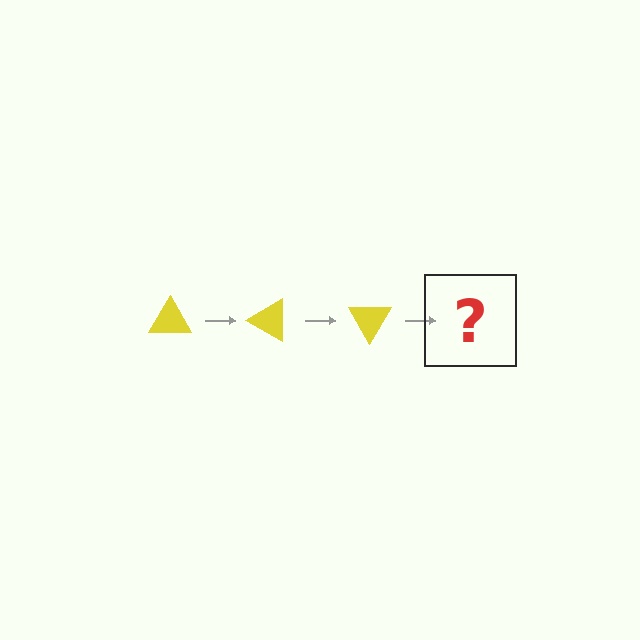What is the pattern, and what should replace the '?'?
The pattern is that the triangle rotates 30 degrees each step. The '?' should be a yellow triangle rotated 90 degrees.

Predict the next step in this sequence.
The next step is a yellow triangle rotated 90 degrees.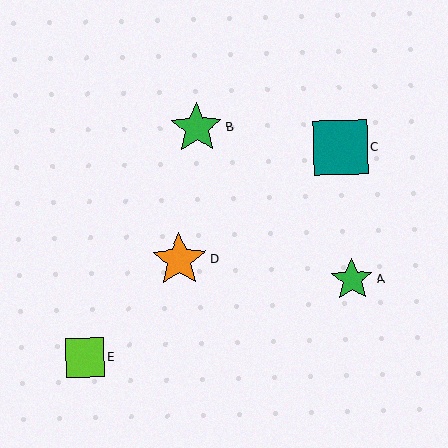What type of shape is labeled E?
Shape E is a lime square.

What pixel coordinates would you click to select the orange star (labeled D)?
Click at (179, 260) to select the orange star D.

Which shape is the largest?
The orange star (labeled D) is the largest.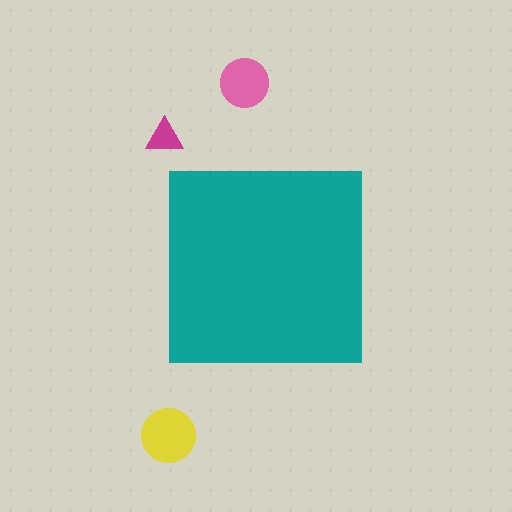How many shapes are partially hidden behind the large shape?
0 shapes are partially hidden.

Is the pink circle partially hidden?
No, the pink circle is fully visible.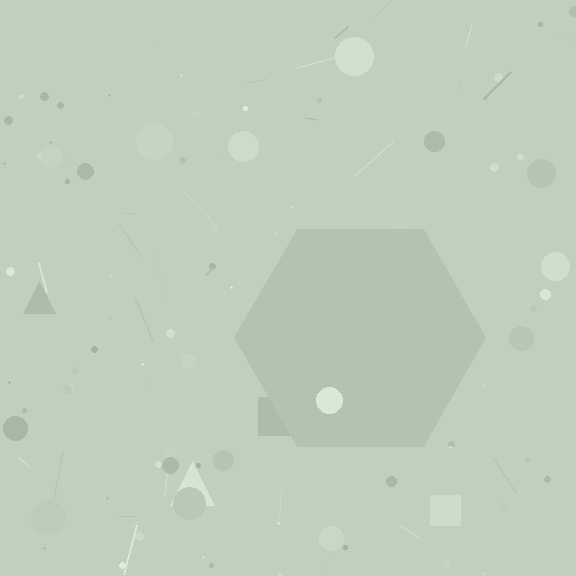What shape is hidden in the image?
A hexagon is hidden in the image.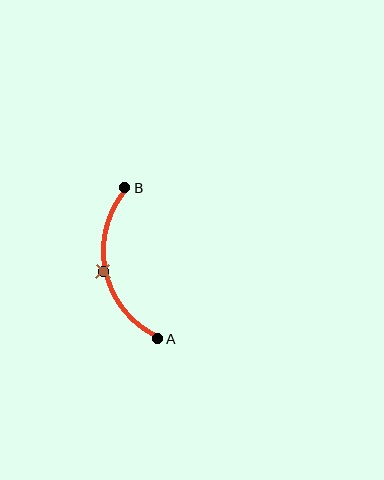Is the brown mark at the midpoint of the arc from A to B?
Yes. The brown mark lies on the arc at equal arc-length from both A and B — it is the arc midpoint.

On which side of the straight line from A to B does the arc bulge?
The arc bulges to the left of the straight line connecting A and B.